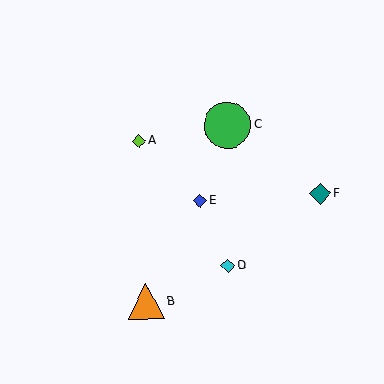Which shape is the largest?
The green circle (labeled C) is the largest.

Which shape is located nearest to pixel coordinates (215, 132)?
The green circle (labeled C) at (228, 125) is nearest to that location.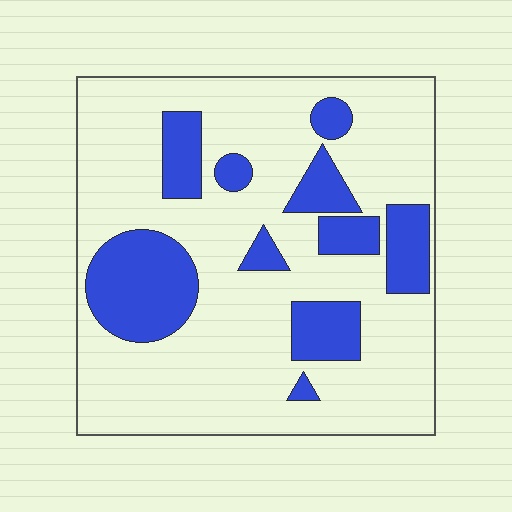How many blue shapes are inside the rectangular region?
10.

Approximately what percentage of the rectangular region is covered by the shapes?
Approximately 25%.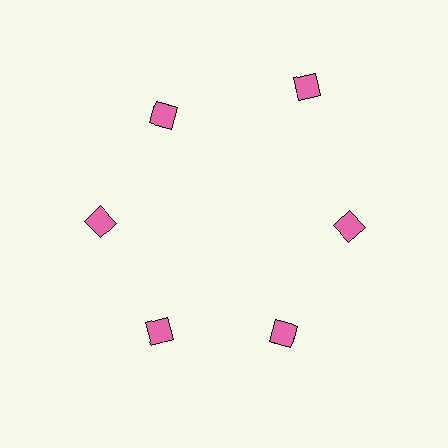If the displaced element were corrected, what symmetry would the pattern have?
It would have 6-fold rotational symmetry — the pattern would map onto itself every 60 degrees.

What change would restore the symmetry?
The symmetry would be restored by moving it inward, back onto the ring so that all 6 squares sit at equal angles and equal distance from the center.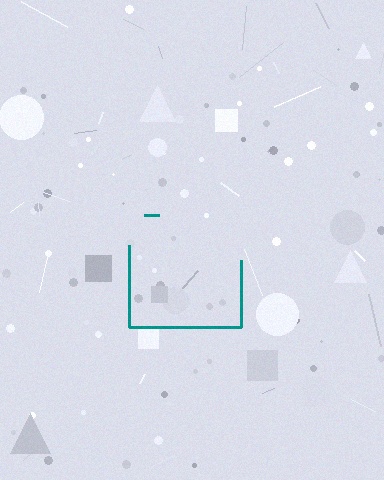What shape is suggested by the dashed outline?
The dashed outline suggests a square.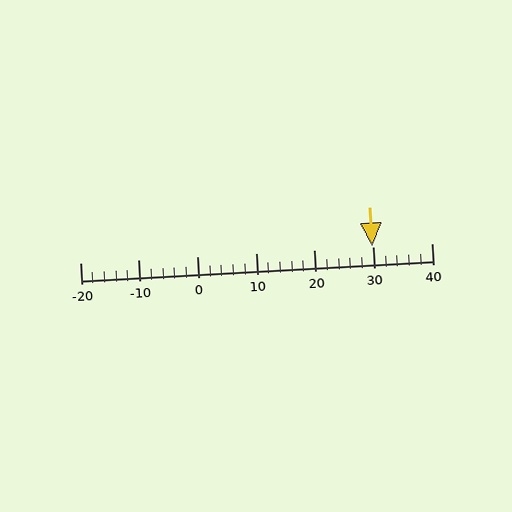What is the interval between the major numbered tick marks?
The major tick marks are spaced 10 units apart.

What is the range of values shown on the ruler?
The ruler shows values from -20 to 40.